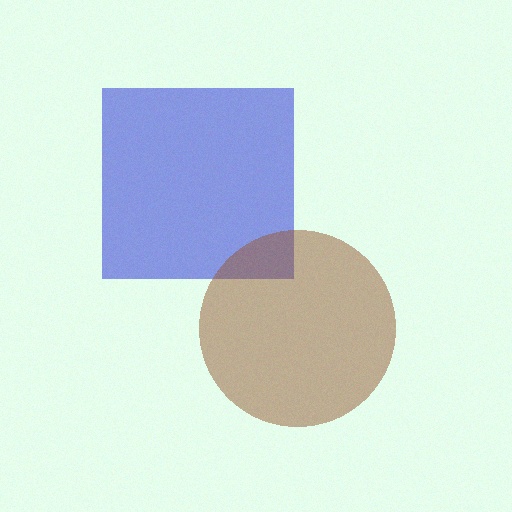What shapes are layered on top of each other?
The layered shapes are: a blue square, a brown circle.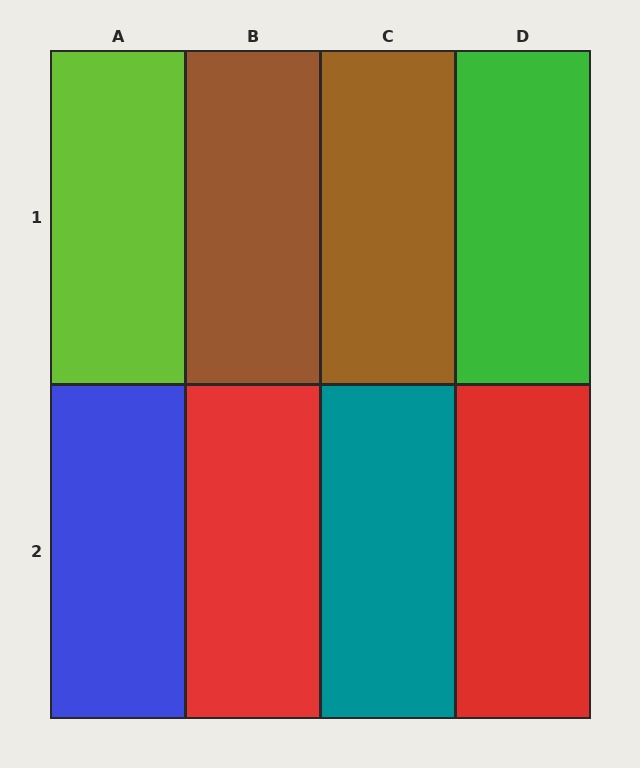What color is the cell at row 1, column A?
Lime.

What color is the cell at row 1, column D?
Green.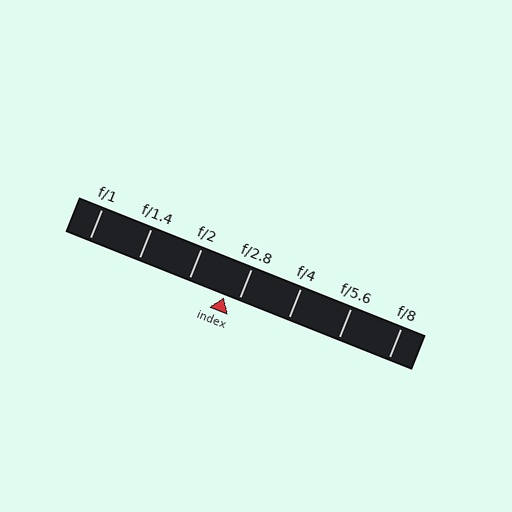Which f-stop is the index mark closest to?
The index mark is closest to f/2.8.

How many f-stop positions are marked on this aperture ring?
There are 7 f-stop positions marked.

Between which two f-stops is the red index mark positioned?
The index mark is between f/2 and f/2.8.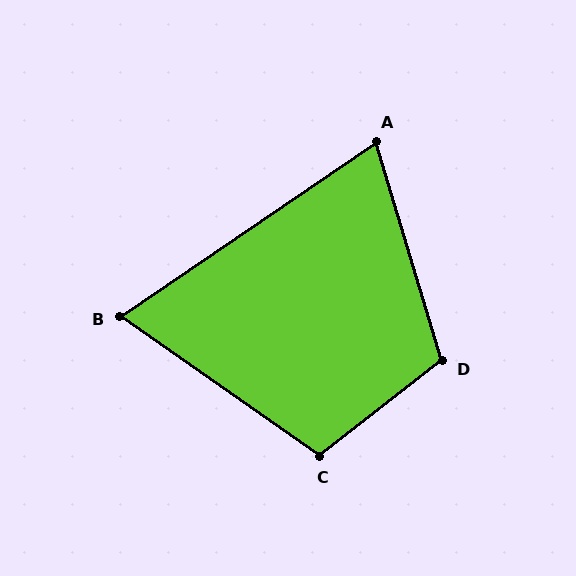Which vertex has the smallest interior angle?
B, at approximately 69 degrees.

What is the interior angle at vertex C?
Approximately 107 degrees (obtuse).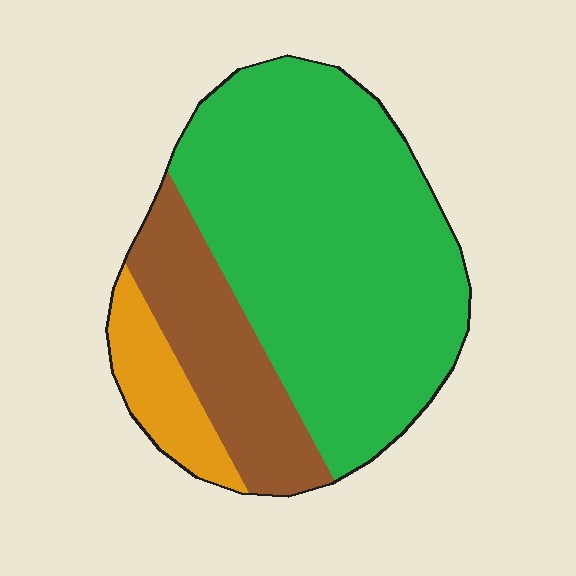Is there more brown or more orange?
Brown.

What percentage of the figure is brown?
Brown covers about 20% of the figure.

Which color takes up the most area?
Green, at roughly 65%.